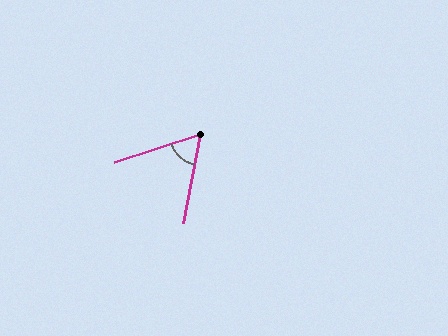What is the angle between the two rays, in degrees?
Approximately 61 degrees.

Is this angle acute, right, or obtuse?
It is acute.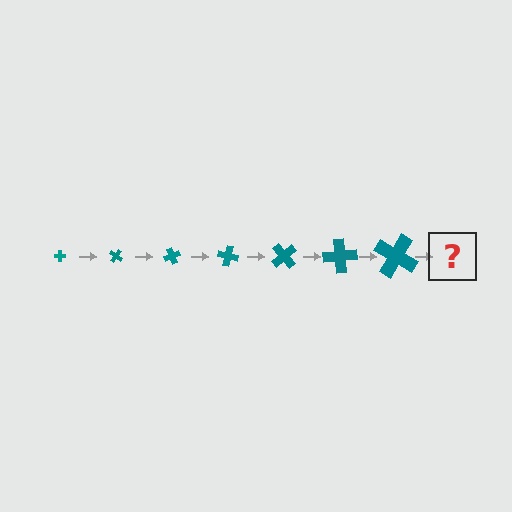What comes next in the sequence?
The next element should be a cross, larger than the previous one and rotated 245 degrees from the start.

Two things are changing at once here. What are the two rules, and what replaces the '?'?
The two rules are that the cross grows larger each step and it rotates 35 degrees each step. The '?' should be a cross, larger than the previous one and rotated 245 degrees from the start.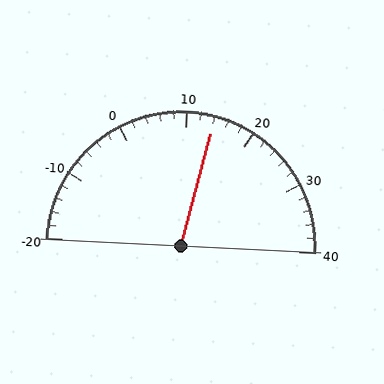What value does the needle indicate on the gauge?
The needle indicates approximately 14.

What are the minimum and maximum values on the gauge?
The gauge ranges from -20 to 40.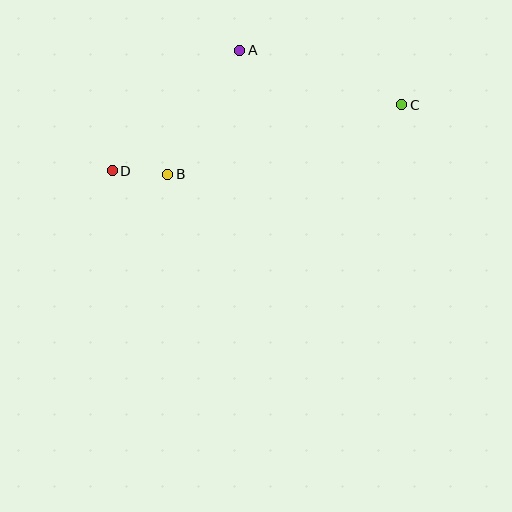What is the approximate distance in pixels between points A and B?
The distance between A and B is approximately 143 pixels.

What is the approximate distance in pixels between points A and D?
The distance between A and D is approximately 176 pixels.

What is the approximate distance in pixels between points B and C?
The distance between B and C is approximately 244 pixels.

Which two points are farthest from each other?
Points C and D are farthest from each other.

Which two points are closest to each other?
Points B and D are closest to each other.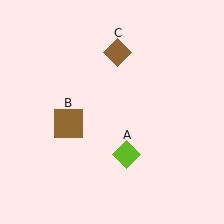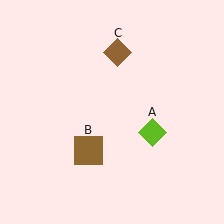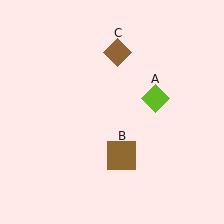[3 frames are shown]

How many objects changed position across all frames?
2 objects changed position: lime diamond (object A), brown square (object B).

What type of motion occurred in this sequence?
The lime diamond (object A), brown square (object B) rotated counterclockwise around the center of the scene.